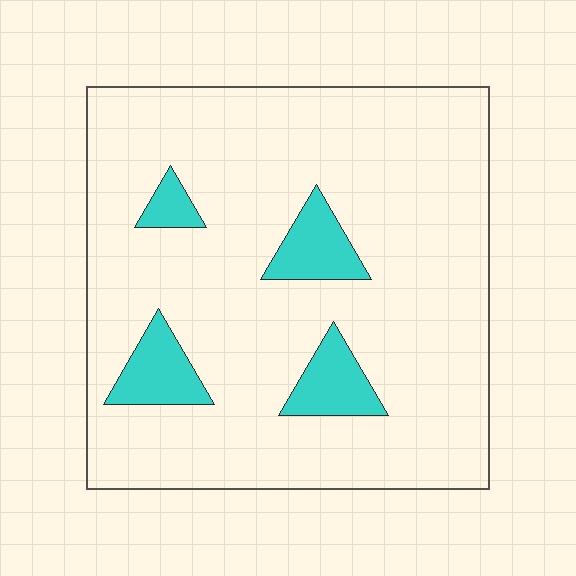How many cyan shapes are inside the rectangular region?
4.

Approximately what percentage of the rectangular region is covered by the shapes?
Approximately 10%.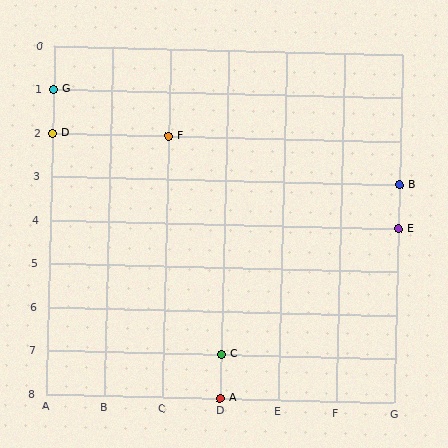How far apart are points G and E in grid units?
Points G and E are 6 columns and 3 rows apart (about 6.7 grid units diagonally).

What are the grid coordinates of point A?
Point A is at grid coordinates (D, 8).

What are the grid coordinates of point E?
Point E is at grid coordinates (G, 4).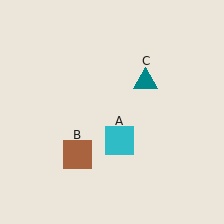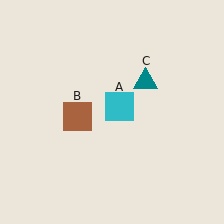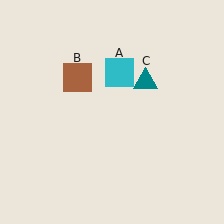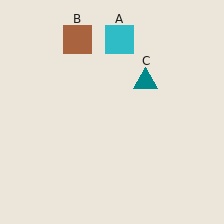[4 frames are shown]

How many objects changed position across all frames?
2 objects changed position: cyan square (object A), brown square (object B).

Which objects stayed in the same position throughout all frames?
Teal triangle (object C) remained stationary.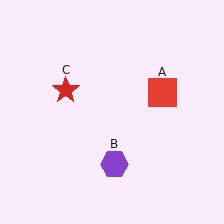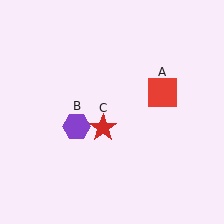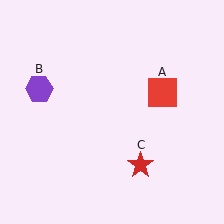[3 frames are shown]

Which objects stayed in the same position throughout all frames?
Red square (object A) remained stationary.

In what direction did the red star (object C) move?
The red star (object C) moved down and to the right.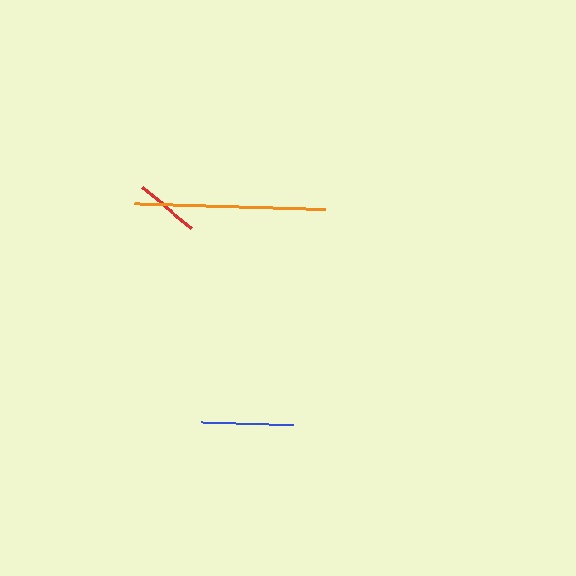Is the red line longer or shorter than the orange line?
The orange line is longer than the red line.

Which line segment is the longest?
The orange line is the longest at approximately 191 pixels.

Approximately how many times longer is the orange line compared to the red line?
The orange line is approximately 3.0 times the length of the red line.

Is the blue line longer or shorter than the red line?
The blue line is longer than the red line.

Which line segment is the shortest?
The red line is the shortest at approximately 64 pixels.